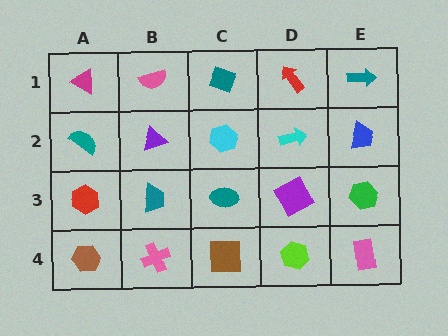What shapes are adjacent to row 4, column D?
A purple square (row 3, column D), a brown square (row 4, column C), a pink rectangle (row 4, column E).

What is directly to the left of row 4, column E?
A lime hexagon.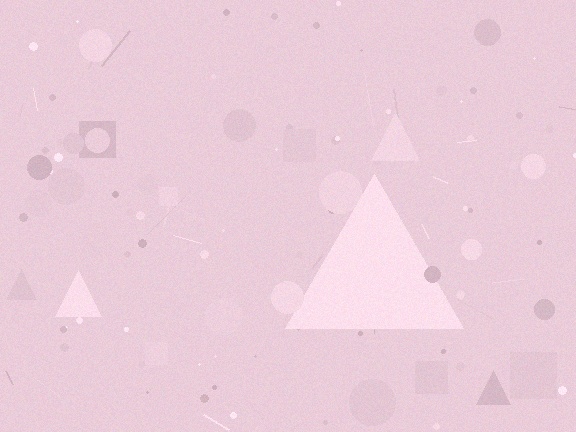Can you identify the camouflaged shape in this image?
The camouflaged shape is a triangle.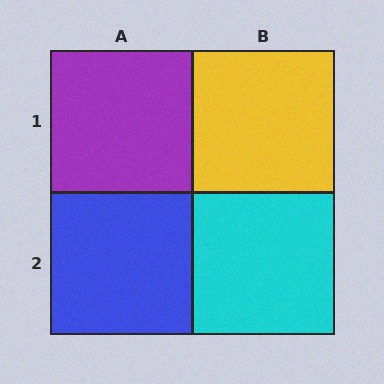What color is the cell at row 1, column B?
Yellow.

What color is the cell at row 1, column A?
Purple.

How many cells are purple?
1 cell is purple.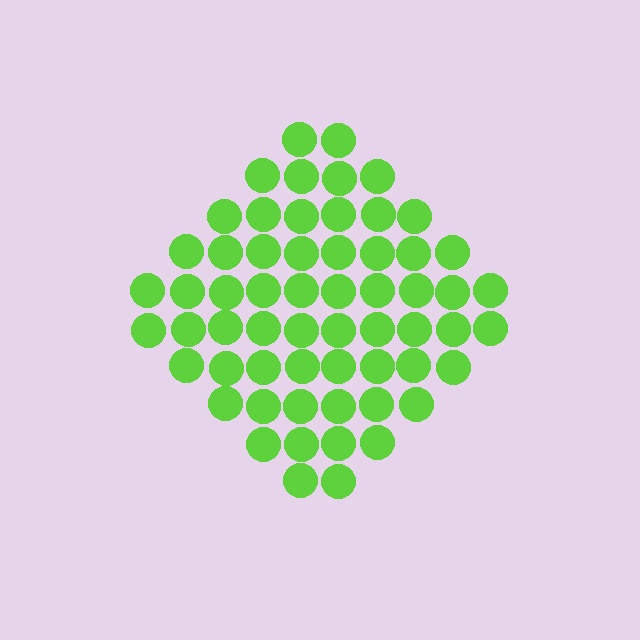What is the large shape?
The large shape is a diamond.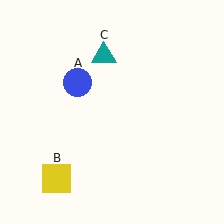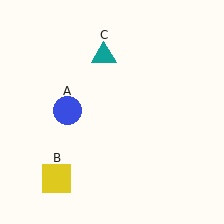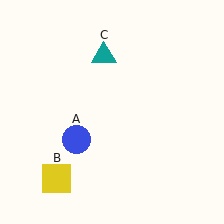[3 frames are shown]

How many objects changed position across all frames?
1 object changed position: blue circle (object A).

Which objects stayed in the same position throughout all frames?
Yellow square (object B) and teal triangle (object C) remained stationary.